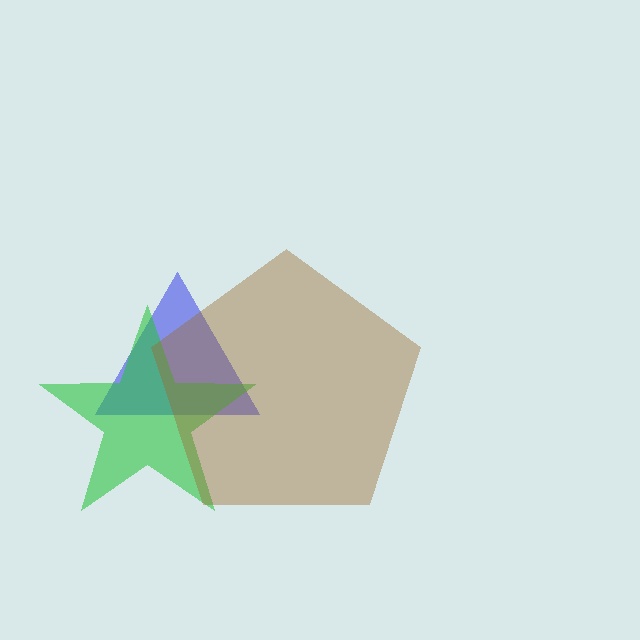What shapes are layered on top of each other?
The layered shapes are: a blue triangle, a green star, a brown pentagon.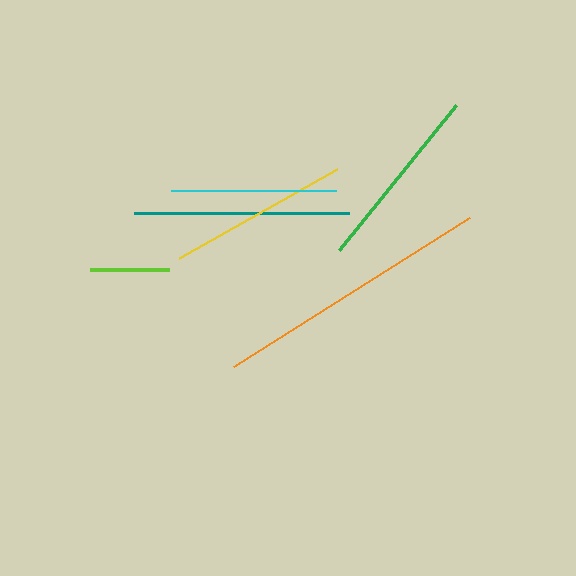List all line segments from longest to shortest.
From longest to shortest: orange, teal, green, yellow, cyan, lime.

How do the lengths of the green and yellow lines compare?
The green and yellow lines are approximately the same length.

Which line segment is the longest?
The orange line is the longest at approximately 280 pixels.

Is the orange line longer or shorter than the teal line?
The orange line is longer than the teal line.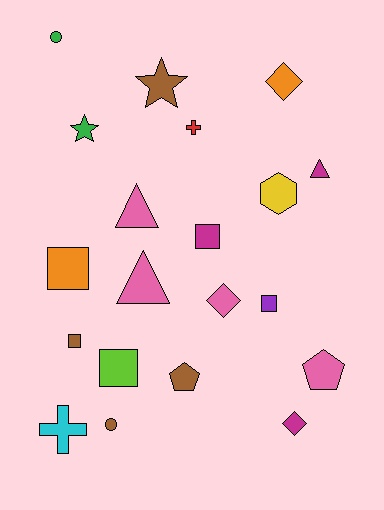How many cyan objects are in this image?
There is 1 cyan object.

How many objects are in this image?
There are 20 objects.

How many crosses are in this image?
There are 2 crosses.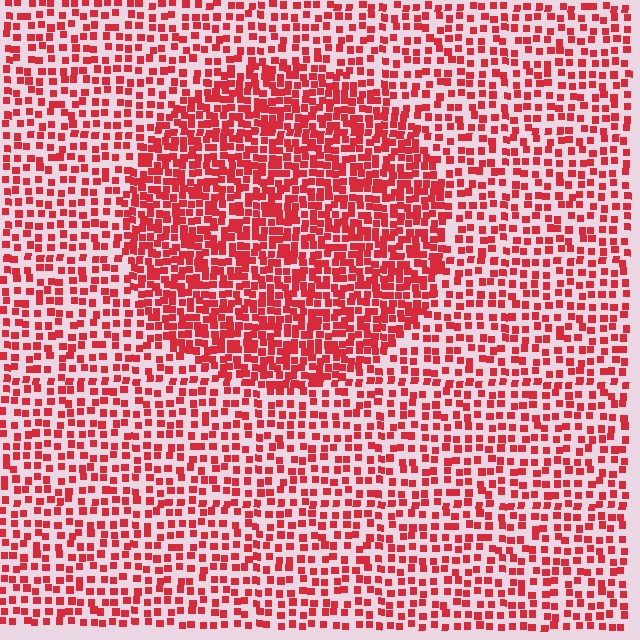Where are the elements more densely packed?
The elements are more densely packed inside the circle boundary.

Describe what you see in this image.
The image contains small red elements arranged at two different densities. A circle-shaped region is visible where the elements are more densely packed than the surrounding area.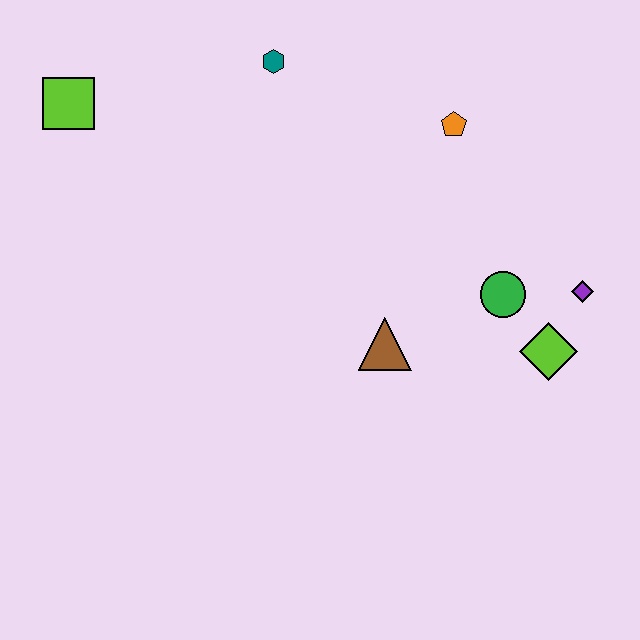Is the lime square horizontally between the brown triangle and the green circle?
No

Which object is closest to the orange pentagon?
The green circle is closest to the orange pentagon.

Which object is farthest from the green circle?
The lime square is farthest from the green circle.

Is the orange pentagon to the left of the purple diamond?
Yes